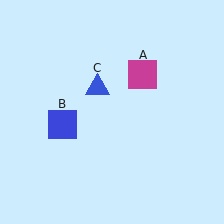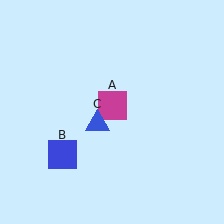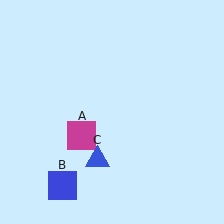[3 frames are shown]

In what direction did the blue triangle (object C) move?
The blue triangle (object C) moved down.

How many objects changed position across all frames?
3 objects changed position: magenta square (object A), blue square (object B), blue triangle (object C).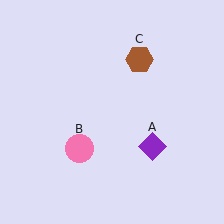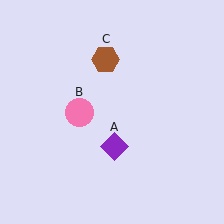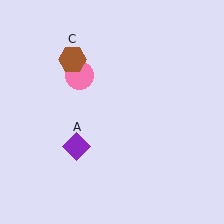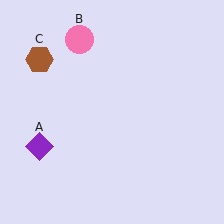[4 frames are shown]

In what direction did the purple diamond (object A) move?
The purple diamond (object A) moved left.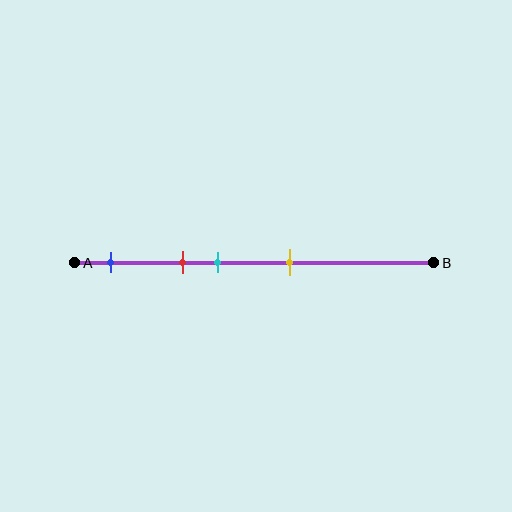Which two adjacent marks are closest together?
The red and cyan marks are the closest adjacent pair.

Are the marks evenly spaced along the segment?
No, the marks are not evenly spaced.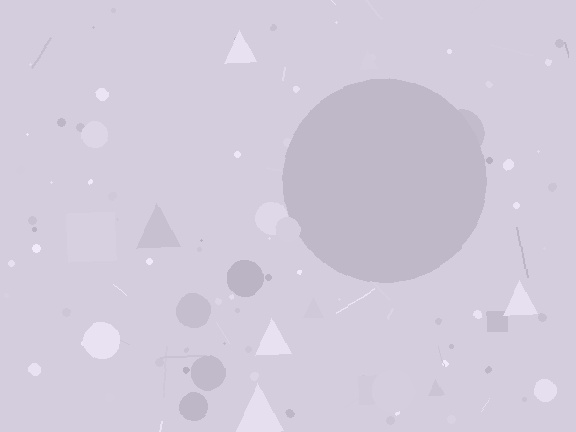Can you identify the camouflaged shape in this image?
The camouflaged shape is a circle.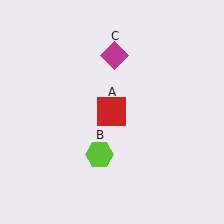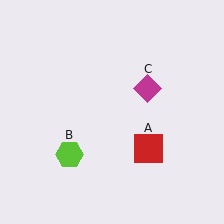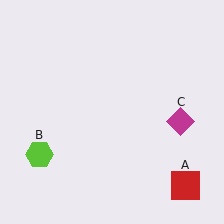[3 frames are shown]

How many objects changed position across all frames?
3 objects changed position: red square (object A), lime hexagon (object B), magenta diamond (object C).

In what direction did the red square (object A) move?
The red square (object A) moved down and to the right.